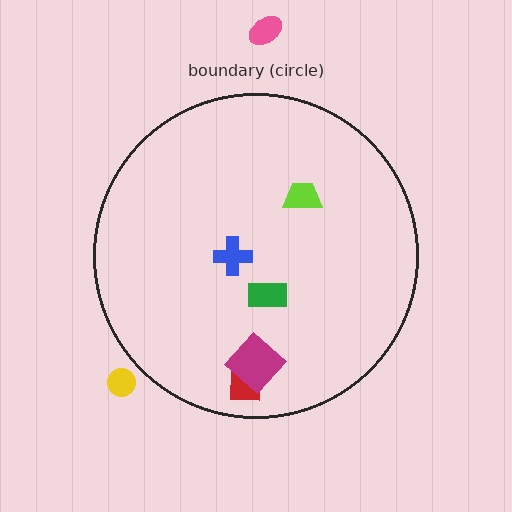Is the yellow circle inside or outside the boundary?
Outside.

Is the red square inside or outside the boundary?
Inside.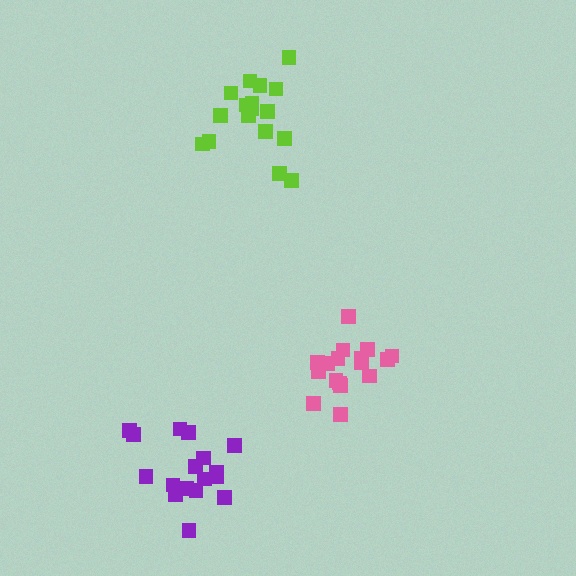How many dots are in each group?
Group 1: 17 dots, Group 2: 17 dots, Group 3: 18 dots (52 total).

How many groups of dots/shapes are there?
There are 3 groups.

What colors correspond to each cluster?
The clusters are colored: lime, pink, purple.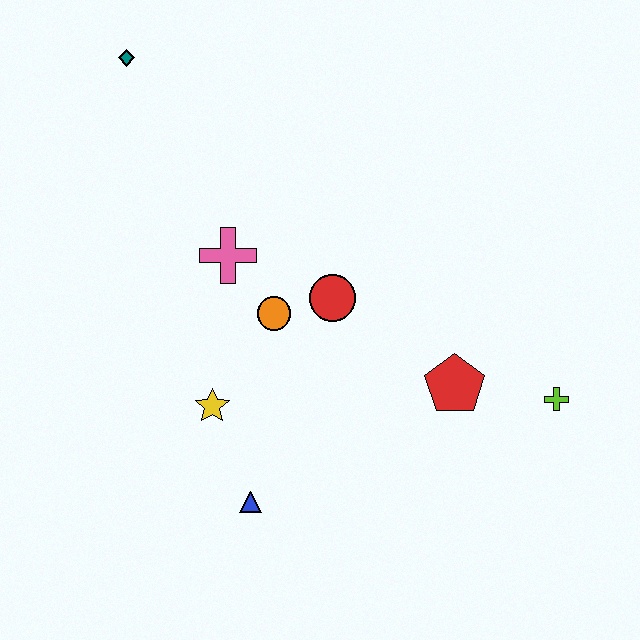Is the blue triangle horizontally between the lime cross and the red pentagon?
No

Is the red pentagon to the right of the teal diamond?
Yes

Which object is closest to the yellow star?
The blue triangle is closest to the yellow star.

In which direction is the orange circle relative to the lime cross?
The orange circle is to the left of the lime cross.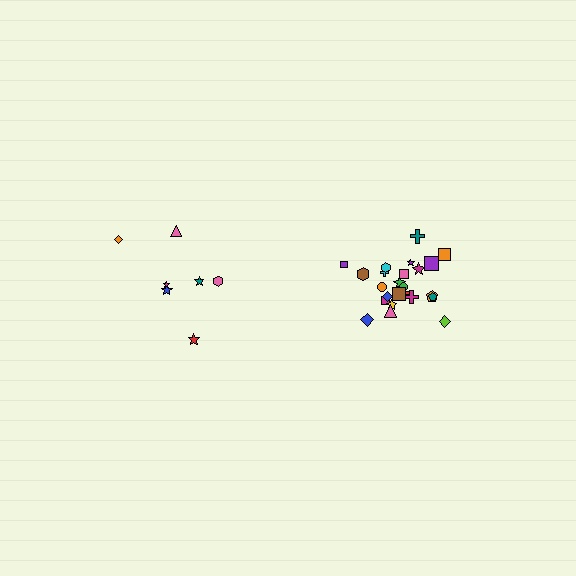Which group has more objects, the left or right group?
The right group.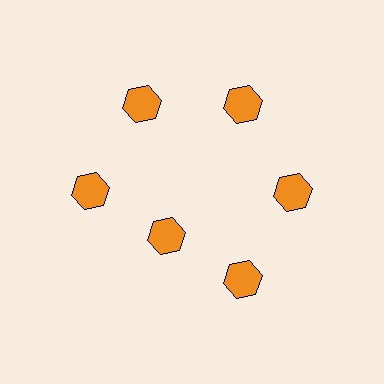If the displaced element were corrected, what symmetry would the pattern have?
It would have 6-fold rotational symmetry — the pattern would map onto itself every 60 degrees.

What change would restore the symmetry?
The symmetry would be restored by moving it outward, back onto the ring so that all 6 hexagons sit at equal angles and equal distance from the center.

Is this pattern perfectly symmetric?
No. The 6 orange hexagons are arranged in a ring, but one element near the 7 o'clock position is pulled inward toward the center, breaking the 6-fold rotational symmetry.